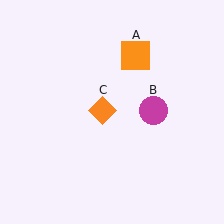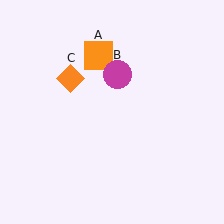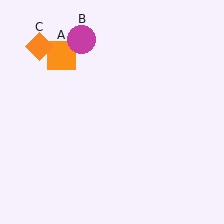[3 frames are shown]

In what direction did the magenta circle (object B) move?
The magenta circle (object B) moved up and to the left.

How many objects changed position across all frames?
3 objects changed position: orange square (object A), magenta circle (object B), orange diamond (object C).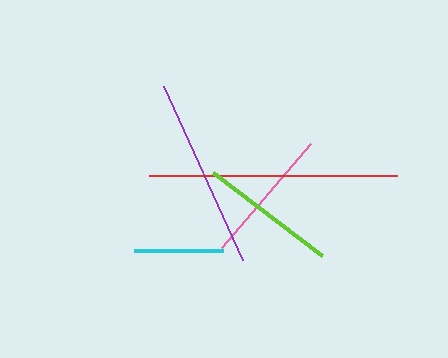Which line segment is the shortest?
The cyan line is the shortest at approximately 89 pixels.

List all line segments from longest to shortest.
From longest to shortest: red, purple, lime, pink, cyan.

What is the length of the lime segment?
The lime segment is approximately 138 pixels long.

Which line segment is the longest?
The red line is the longest at approximately 247 pixels.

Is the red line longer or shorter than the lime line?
The red line is longer than the lime line.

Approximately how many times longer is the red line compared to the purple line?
The red line is approximately 1.3 times the length of the purple line.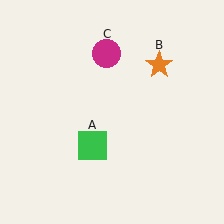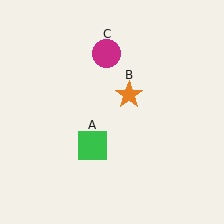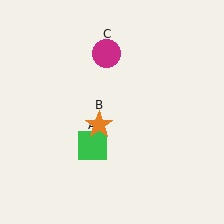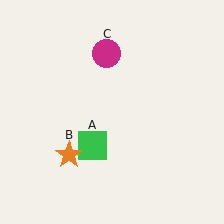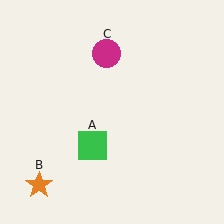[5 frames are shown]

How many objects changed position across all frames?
1 object changed position: orange star (object B).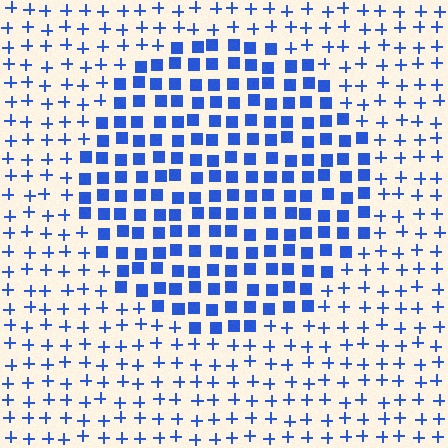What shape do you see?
I see a circle.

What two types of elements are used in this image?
The image uses squares inside the circle region and plus signs outside it.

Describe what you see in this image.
The image is filled with small blue elements arranged in a uniform grid. A circle-shaped region contains squares, while the surrounding area contains plus signs. The boundary is defined purely by the change in element shape.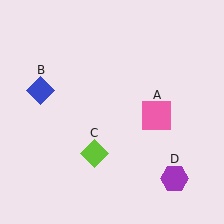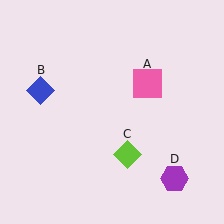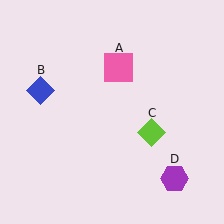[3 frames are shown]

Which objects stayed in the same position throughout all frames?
Blue diamond (object B) and purple hexagon (object D) remained stationary.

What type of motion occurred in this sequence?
The pink square (object A), lime diamond (object C) rotated counterclockwise around the center of the scene.